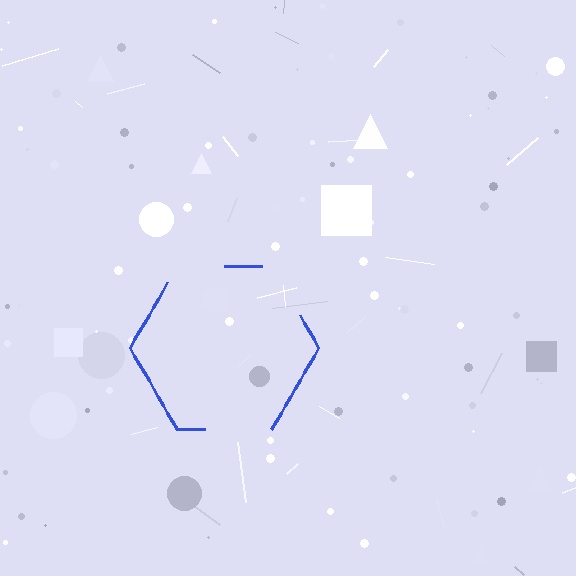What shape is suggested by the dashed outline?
The dashed outline suggests a hexagon.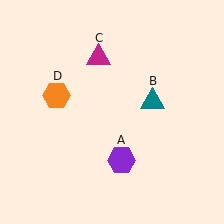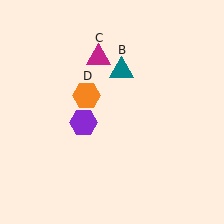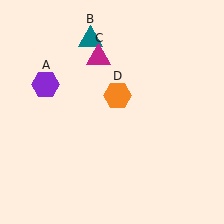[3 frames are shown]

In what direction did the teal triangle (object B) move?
The teal triangle (object B) moved up and to the left.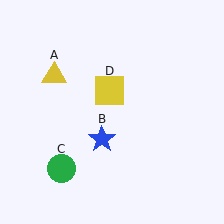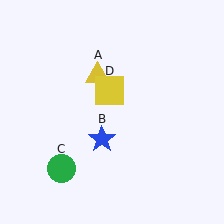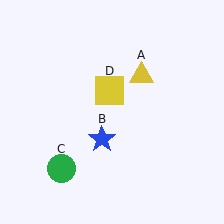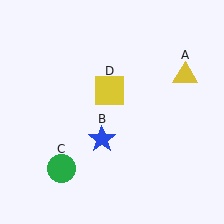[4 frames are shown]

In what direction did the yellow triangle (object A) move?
The yellow triangle (object A) moved right.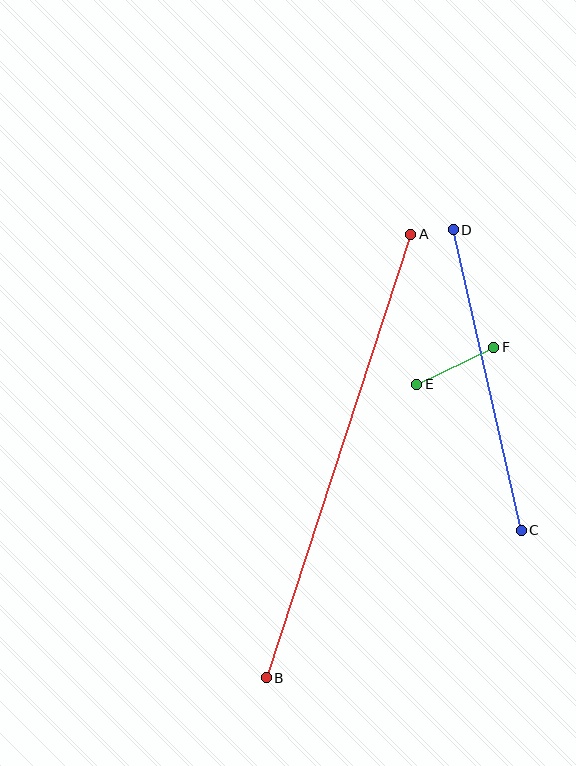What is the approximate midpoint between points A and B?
The midpoint is at approximately (338, 456) pixels.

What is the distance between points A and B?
The distance is approximately 466 pixels.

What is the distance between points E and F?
The distance is approximately 86 pixels.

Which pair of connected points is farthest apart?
Points A and B are farthest apart.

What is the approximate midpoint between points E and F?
The midpoint is at approximately (455, 366) pixels.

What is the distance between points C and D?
The distance is approximately 308 pixels.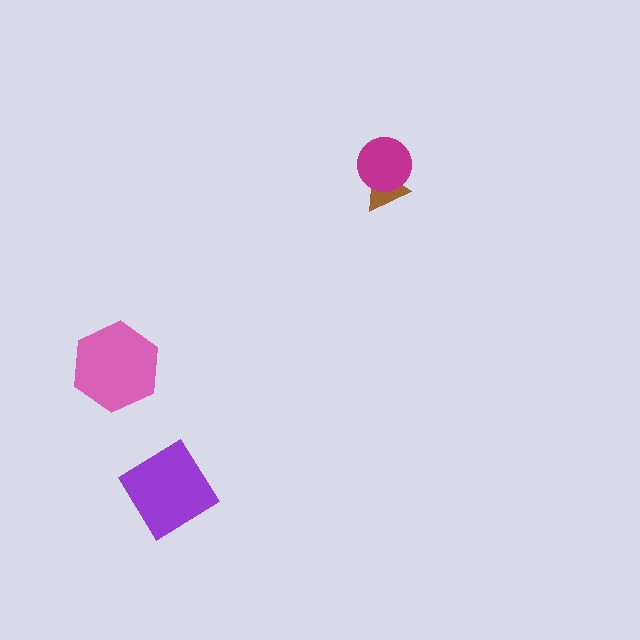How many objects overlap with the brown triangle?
1 object overlaps with the brown triangle.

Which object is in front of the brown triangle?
The magenta circle is in front of the brown triangle.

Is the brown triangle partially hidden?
Yes, it is partially covered by another shape.